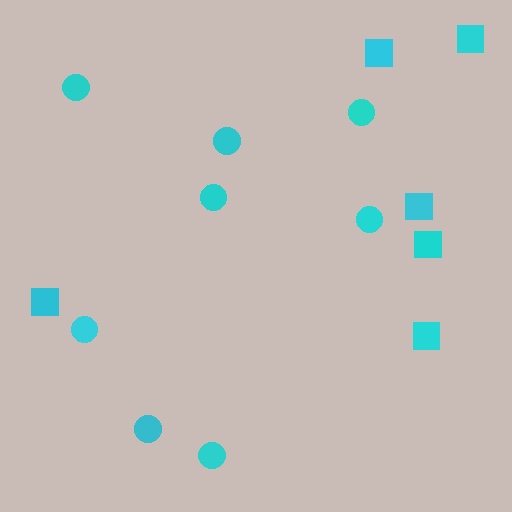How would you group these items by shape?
There are 2 groups: one group of circles (8) and one group of squares (6).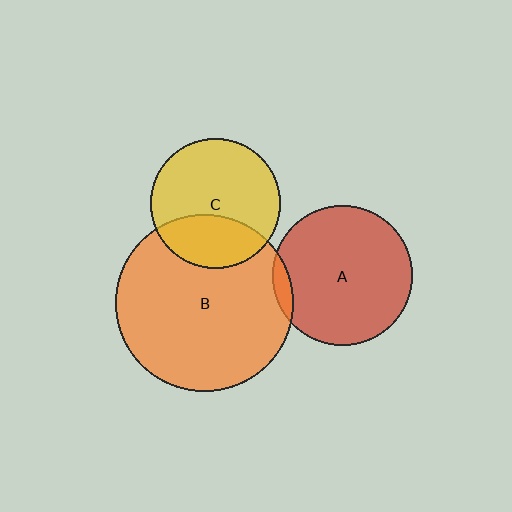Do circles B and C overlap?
Yes.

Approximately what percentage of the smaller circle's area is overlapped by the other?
Approximately 30%.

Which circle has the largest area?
Circle B (orange).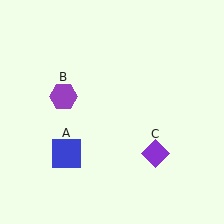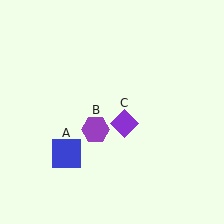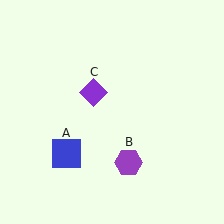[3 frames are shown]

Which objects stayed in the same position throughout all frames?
Blue square (object A) remained stationary.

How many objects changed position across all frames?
2 objects changed position: purple hexagon (object B), purple diamond (object C).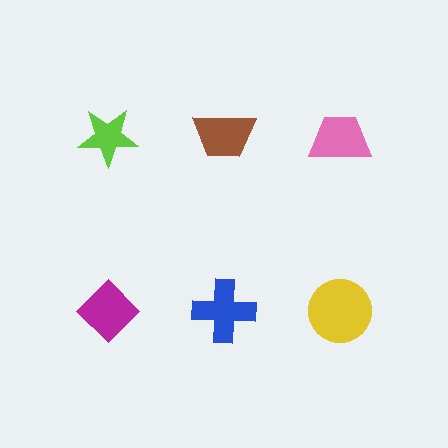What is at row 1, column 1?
A lime star.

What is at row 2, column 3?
A yellow circle.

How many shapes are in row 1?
3 shapes.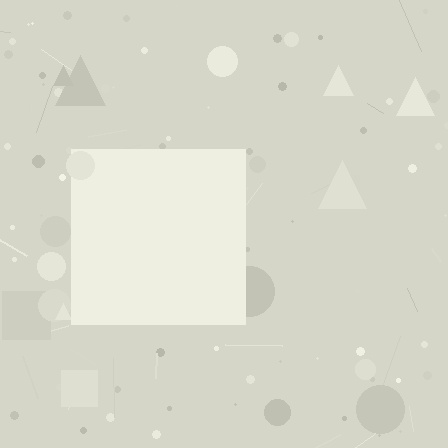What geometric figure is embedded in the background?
A square is embedded in the background.